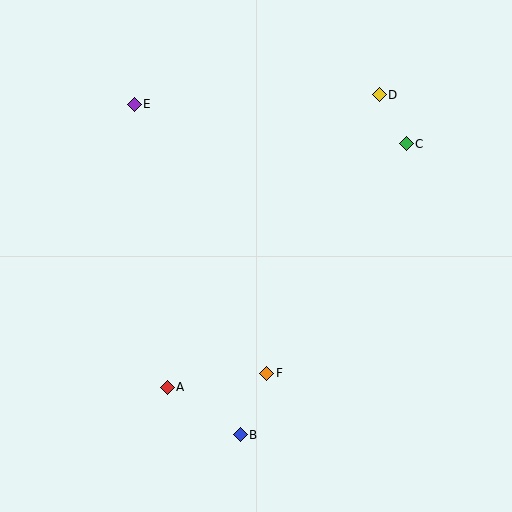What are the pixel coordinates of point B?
Point B is at (240, 435).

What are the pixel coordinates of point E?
Point E is at (134, 104).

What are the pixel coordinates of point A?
Point A is at (167, 387).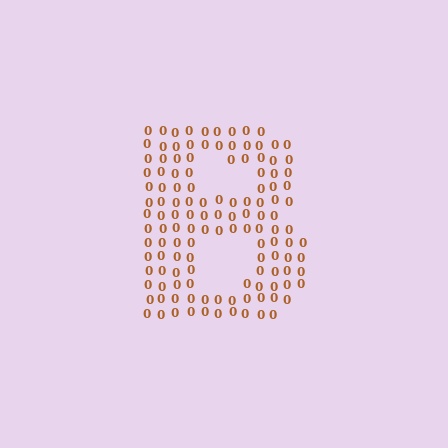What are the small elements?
The small elements are digit 0's.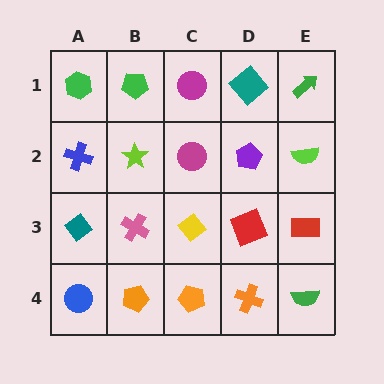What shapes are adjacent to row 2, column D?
A teal diamond (row 1, column D), a red square (row 3, column D), a magenta circle (row 2, column C), a lime semicircle (row 2, column E).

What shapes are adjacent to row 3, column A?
A blue cross (row 2, column A), a blue circle (row 4, column A), a pink cross (row 3, column B).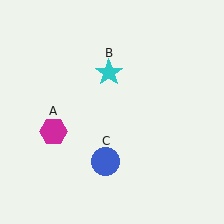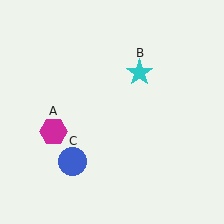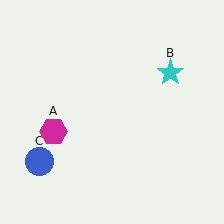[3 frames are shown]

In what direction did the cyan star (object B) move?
The cyan star (object B) moved right.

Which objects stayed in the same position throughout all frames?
Magenta hexagon (object A) remained stationary.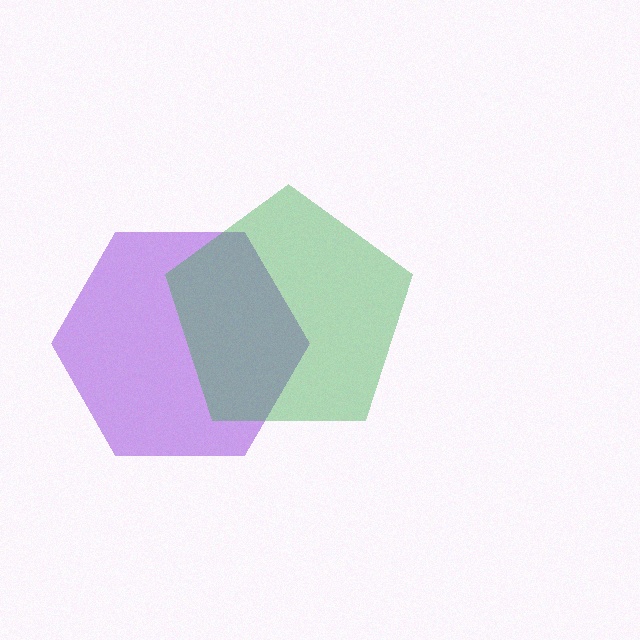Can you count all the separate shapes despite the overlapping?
Yes, there are 2 separate shapes.